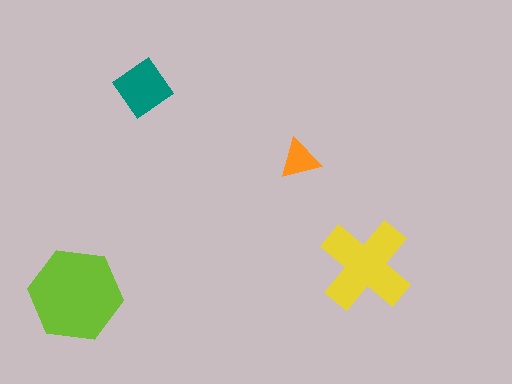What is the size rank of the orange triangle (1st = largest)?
4th.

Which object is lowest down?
The lime hexagon is bottommost.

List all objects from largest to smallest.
The lime hexagon, the yellow cross, the teal diamond, the orange triangle.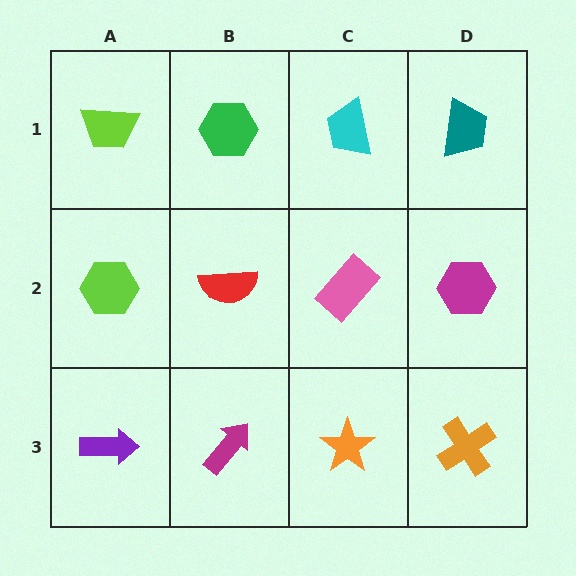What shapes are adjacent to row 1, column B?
A red semicircle (row 2, column B), a lime trapezoid (row 1, column A), a cyan trapezoid (row 1, column C).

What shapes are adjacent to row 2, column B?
A green hexagon (row 1, column B), a magenta arrow (row 3, column B), a lime hexagon (row 2, column A), a pink rectangle (row 2, column C).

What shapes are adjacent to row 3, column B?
A red semicircle (row 2, column B), a purple arrow (row 3, column A), an orange star (row 3, column C).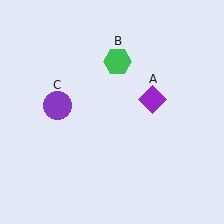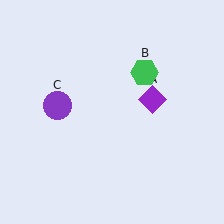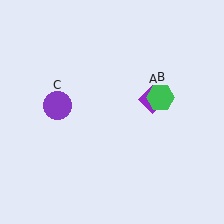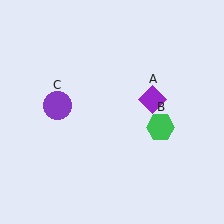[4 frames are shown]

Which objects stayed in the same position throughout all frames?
Purple diamond (object A) and purple circle (object C) remained stationary.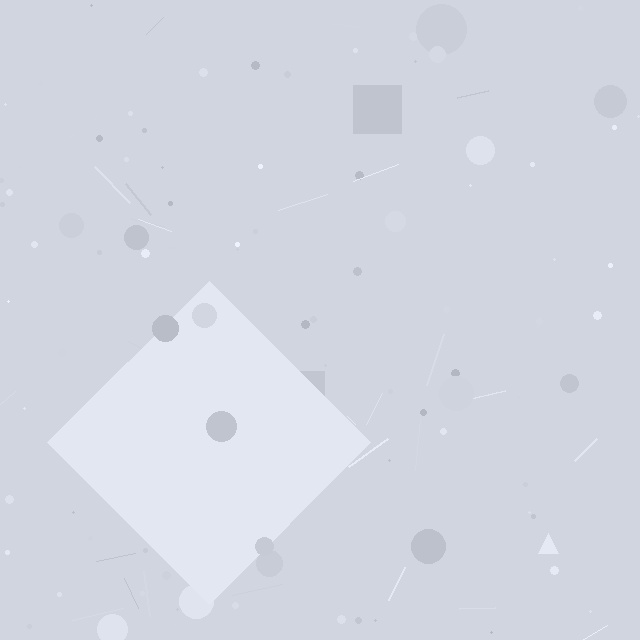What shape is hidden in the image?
A diamond is hidden in the image.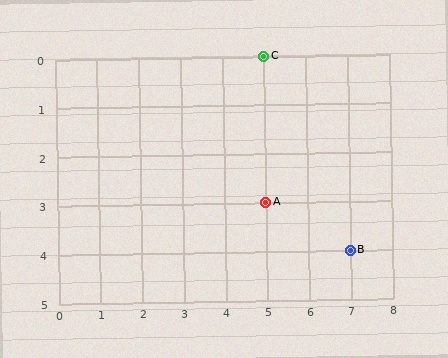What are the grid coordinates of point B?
Point B is at grid coordinates (7, 4).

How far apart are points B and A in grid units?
Points B and A are 2 columns and 1 row apart (about 2.2 grid units diagonally).